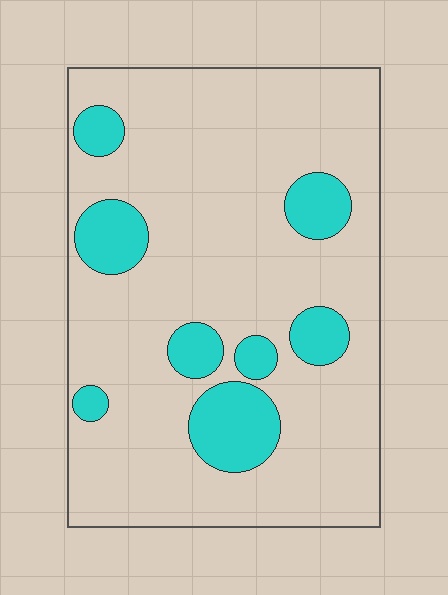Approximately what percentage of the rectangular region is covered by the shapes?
Approximately 15%.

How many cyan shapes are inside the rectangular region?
8.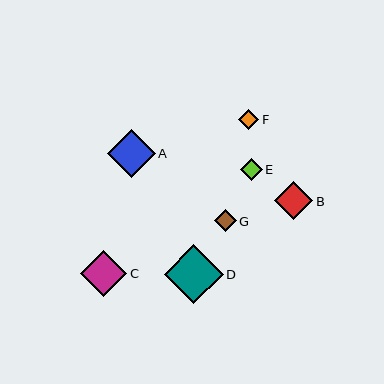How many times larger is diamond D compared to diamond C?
Diamond D is approximately 1.3 times the size of diamond C.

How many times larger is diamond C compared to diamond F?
Diamond C is approximately 2.2 times the size of diamond F.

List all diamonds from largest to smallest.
From largest to smallest: D, A, C, B, G, E, F.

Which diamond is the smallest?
Diamond F is the smallest with a size of approximately 21 pixels.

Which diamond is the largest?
Diamond D is the largest with a size of approximately 59 pixels.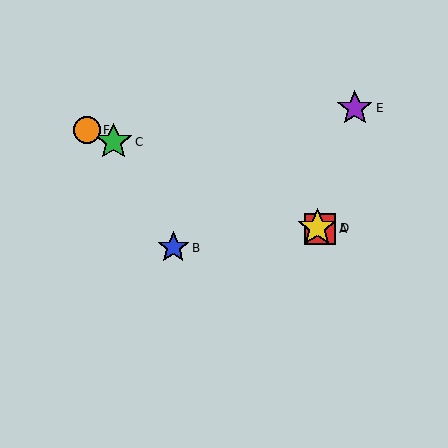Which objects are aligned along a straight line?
Objects A, C, D, F are aligned along a straight line.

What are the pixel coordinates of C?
Object C is at (113, 142).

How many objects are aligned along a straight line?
4 objects (A, C, D, F) are aligned along a straight line.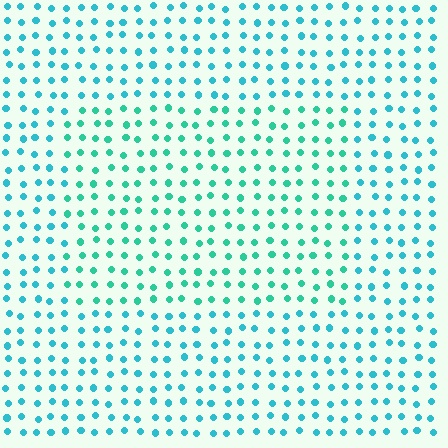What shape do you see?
I see a rectangle.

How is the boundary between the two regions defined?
The boundary is defined purely by a slight shift in hue (about 24 degrees). Spacing, size, and orientation are identical on both sides.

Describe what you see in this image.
The image is filled with small cyan elements in a uniform arrangement. A rectangle-shaped region is visible where the elements are tinted to a slightly different hue, forming a subtle color boundary.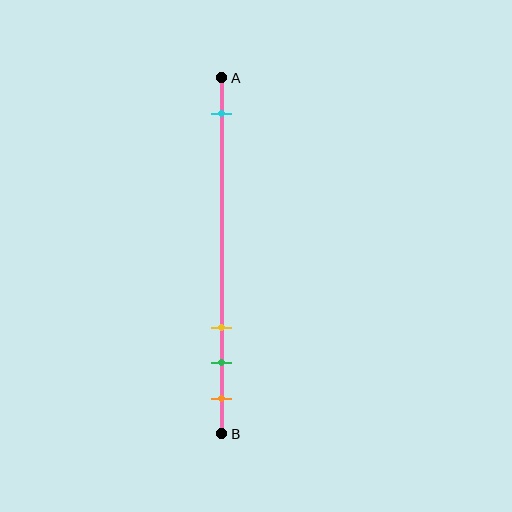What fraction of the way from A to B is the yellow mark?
The yellow mark is approximately 70% (0.7) of the way from A to B.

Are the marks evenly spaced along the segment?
No, the marks are not evenly spaced.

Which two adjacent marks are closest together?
The green and orange marks are the closest adjacent pair.